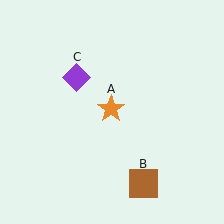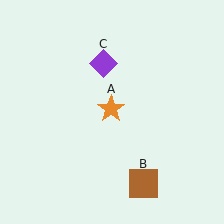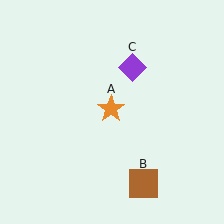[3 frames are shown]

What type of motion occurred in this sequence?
The purple diamond (object C) rotated clockwise around the center of the scene.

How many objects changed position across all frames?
1 object changed position: purple diamond (object C).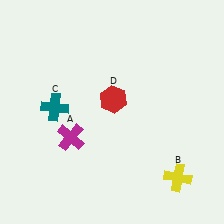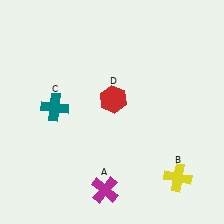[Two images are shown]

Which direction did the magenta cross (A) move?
The magenta cross (A) moved down.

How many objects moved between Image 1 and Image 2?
1 object moved between the two images.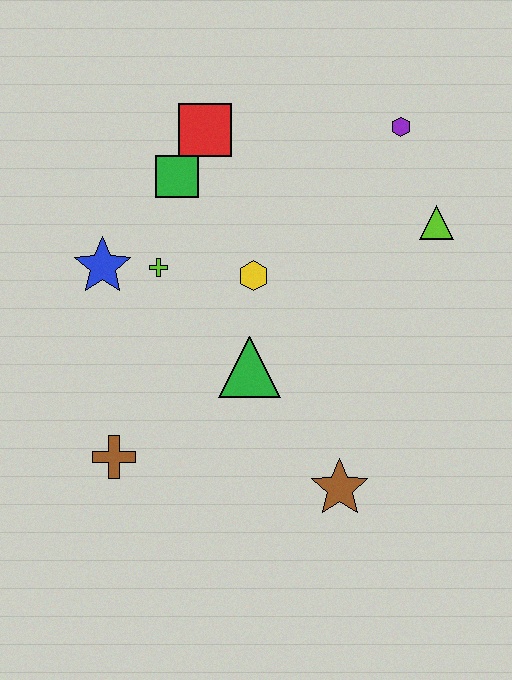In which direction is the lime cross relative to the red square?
The lime cross is below the red square.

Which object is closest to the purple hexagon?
The lime triangle is closest to the purple hexagon.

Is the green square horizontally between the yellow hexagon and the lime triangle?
No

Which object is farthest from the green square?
The brown star is farthest from the green square.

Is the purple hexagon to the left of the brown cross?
No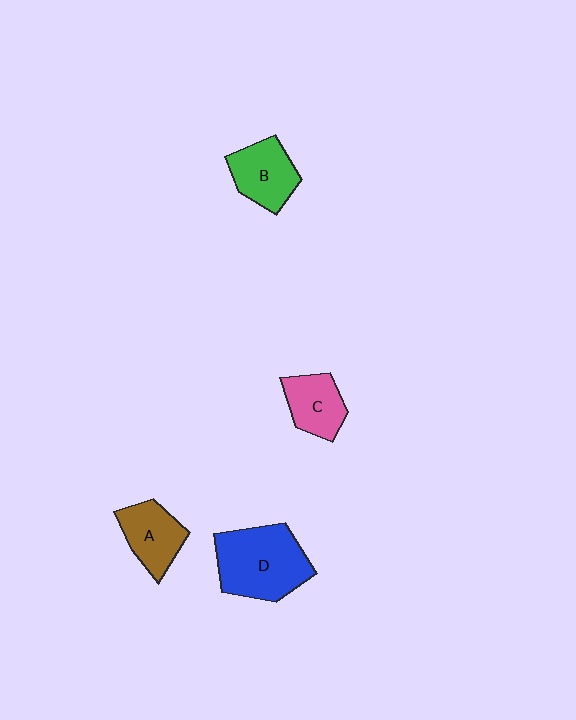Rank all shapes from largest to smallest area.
From largest to smallest: D (blue), B (green), A (brown), C (pink).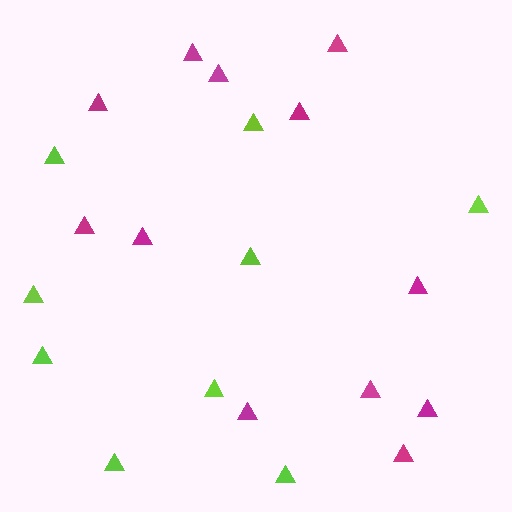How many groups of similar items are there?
There are 2 groups: one group of magenta triangles (12) and one group of lime triangles (9).